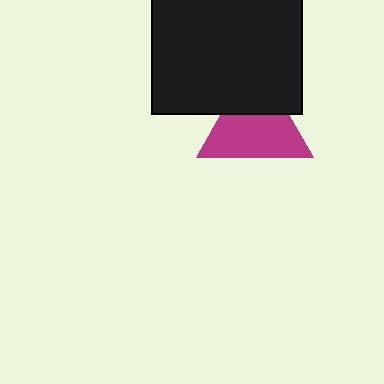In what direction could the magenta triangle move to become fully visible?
The magenta triangle could move down. That would shift it out from behind the black square entirely.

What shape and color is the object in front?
The object in front is a black square.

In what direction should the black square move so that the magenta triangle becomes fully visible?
The black square should move up. That is the shortest direction to clear the overlap and leave the magenta triangle fully visible.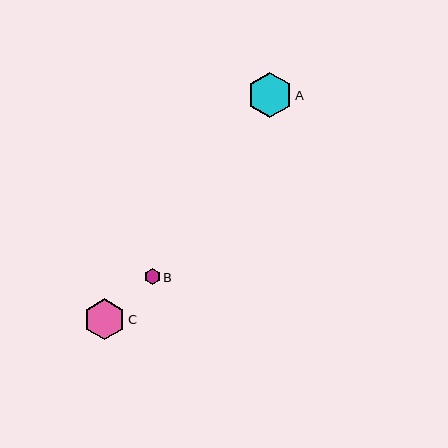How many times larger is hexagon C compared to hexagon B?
Hexagon C is approximately 2.5 times the size of hexagon B.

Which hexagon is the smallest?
Hexagon B is the smallest with a size of approximately 16 pixels.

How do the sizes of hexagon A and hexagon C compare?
Hexagon A and hexagon C are approximately the same size.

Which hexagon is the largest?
Hexagon A is the largest with a size of approximately 45 pixels.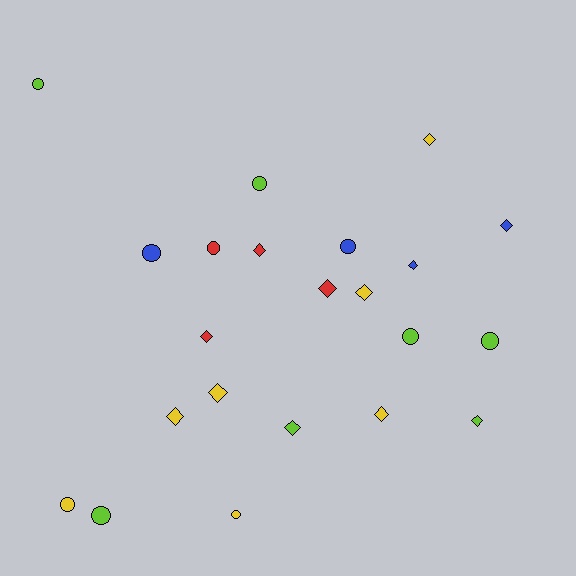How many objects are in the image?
There are 22 objects.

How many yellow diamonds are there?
There are 5 yellow diamonds.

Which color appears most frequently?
Yellow, with 7 objects.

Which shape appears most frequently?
Diamond, with 12 objects.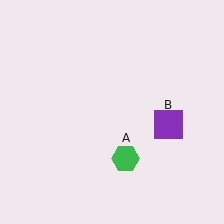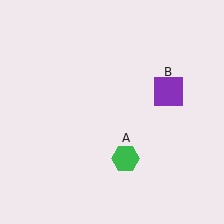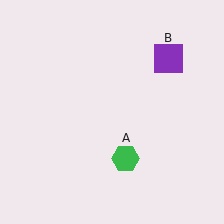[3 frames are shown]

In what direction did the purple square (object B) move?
The purple square (object B) moved up.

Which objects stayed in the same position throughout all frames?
Green hexagon (object A) remained stationary.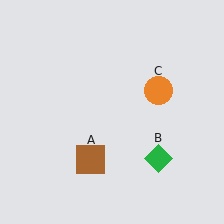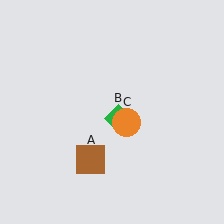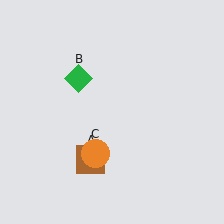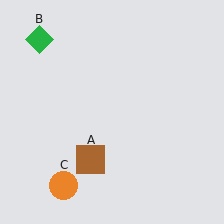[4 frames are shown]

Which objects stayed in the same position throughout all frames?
Brown square (object A) remained stationary.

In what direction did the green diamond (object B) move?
The green diamond (object B) moved up and to the left.